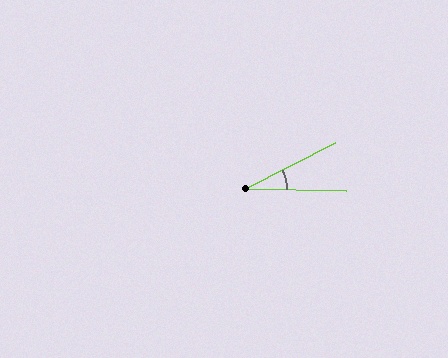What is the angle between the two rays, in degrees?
Approximately 28 degrees.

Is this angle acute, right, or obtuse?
It is acute.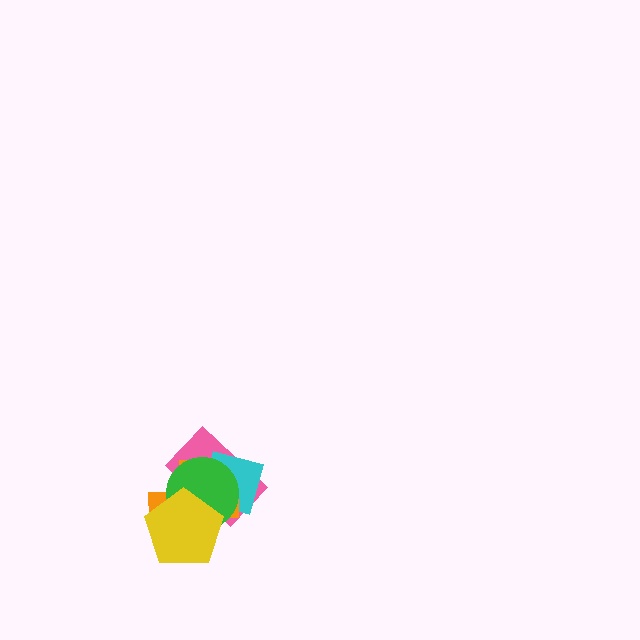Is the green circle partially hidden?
Yes, it is partially covered by another shape.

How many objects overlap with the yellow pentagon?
4 objects overlap with the yellow pentagon.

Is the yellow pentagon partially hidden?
No, no other shape covers it.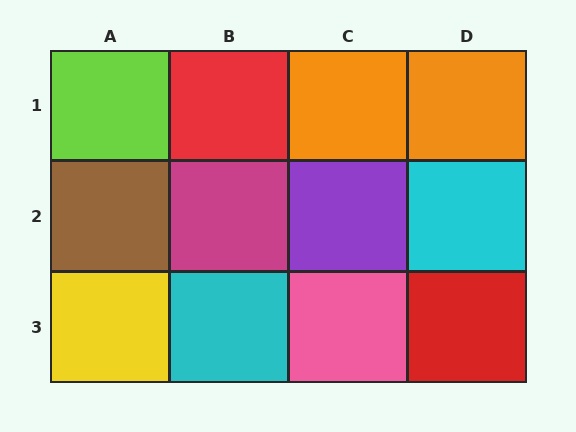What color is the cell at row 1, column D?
Orange.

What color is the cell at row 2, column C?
Purple.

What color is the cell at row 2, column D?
Cyan.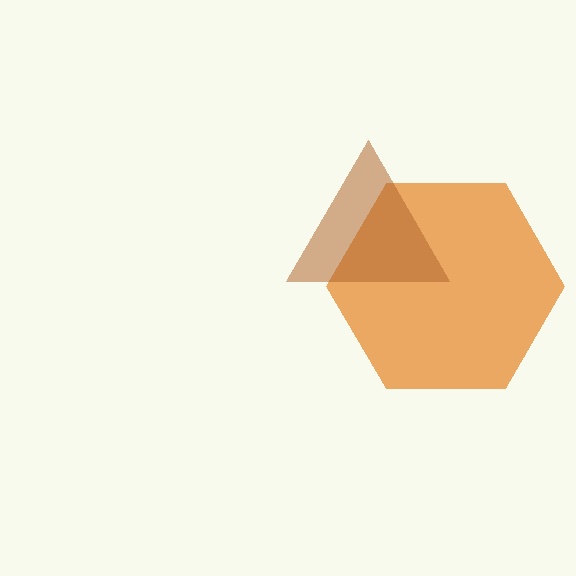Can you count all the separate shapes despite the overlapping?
Yes, there are 2 separate shapes.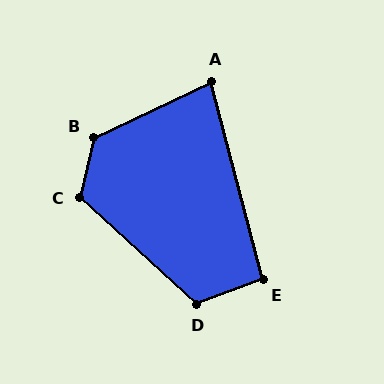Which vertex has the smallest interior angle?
A, at approximately 79 degrees.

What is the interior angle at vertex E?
Approximately 96 degrees (obtuse).